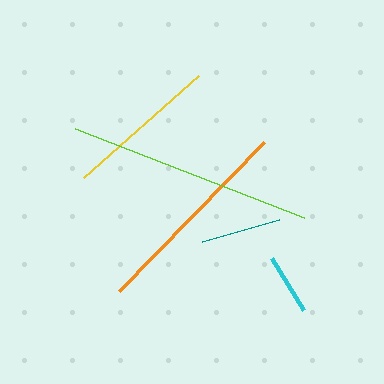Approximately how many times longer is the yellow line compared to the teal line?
The yellow line is approximately 1.9 times the length of the teal line.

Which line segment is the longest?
The lime line is the longest at approximately 246 pixels.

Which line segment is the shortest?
The cyan line is the shortest at approximately 61 pixels.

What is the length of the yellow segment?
The yellow segment is approximately 153 pixels long.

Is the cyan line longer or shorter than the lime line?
The lime line is longer than the cyan line.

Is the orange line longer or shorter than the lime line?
The lime line is longer than the orange line.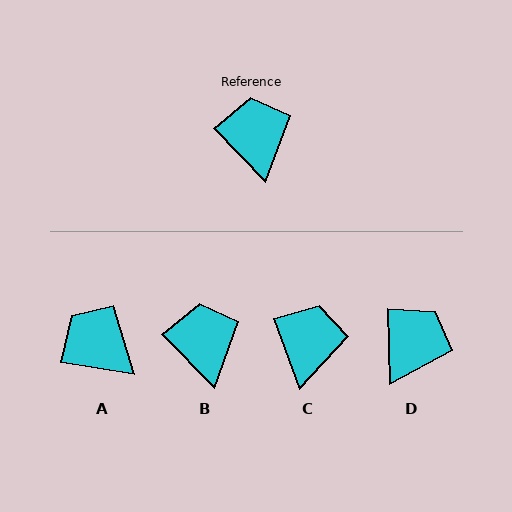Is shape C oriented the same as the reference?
No, it is off by about 23 degrees.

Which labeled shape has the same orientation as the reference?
B.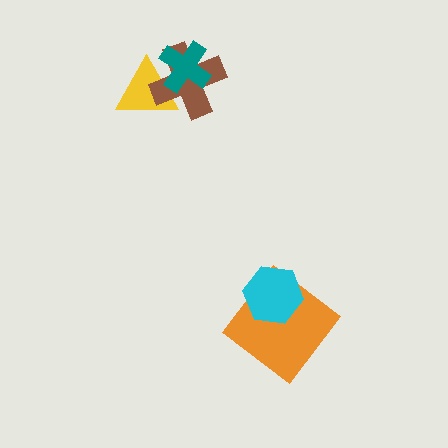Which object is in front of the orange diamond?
The cyan hexagon is in front of the orange diamond.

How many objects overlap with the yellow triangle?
2 objects overlap with the yellow triangle.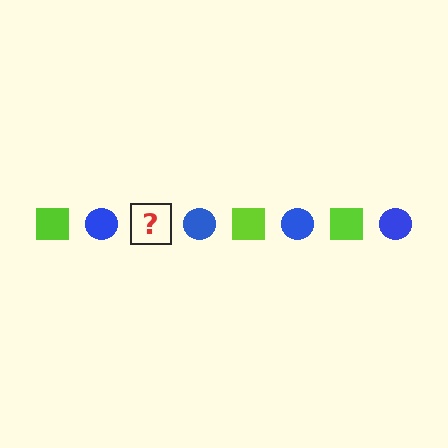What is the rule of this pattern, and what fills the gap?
The rule is that the pattern alternates between lime square and blue circle. The gap should be filled with a lime square.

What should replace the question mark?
The question mark should be replaced with a lime square.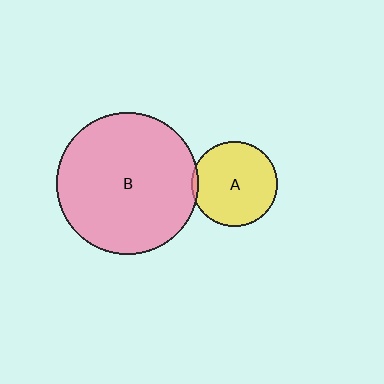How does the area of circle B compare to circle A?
Approximately 2.8 times.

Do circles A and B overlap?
Yes.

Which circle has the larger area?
Circle B (pink).